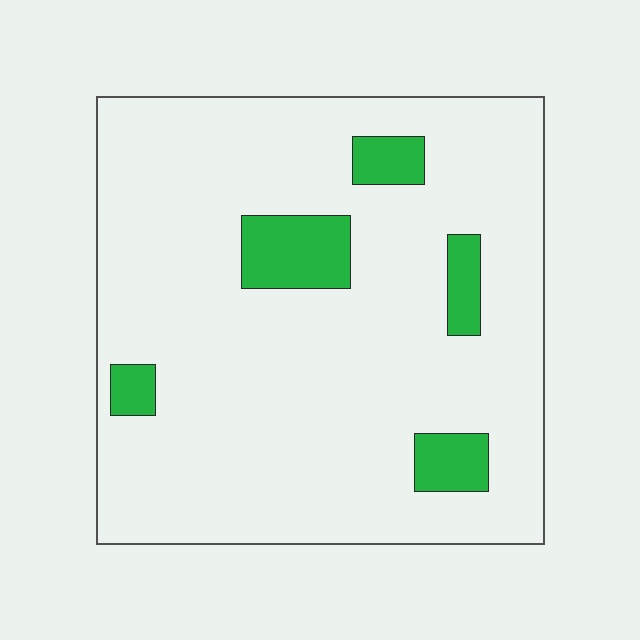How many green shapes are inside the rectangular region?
5.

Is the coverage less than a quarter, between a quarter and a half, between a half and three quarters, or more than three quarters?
Less than a quarter.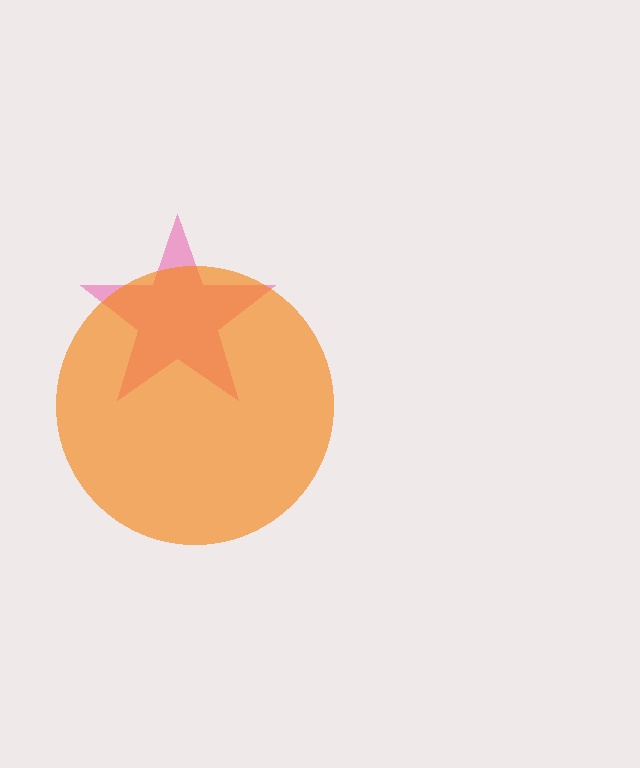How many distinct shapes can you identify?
There are 2 distinct shapes: a pink star, an orange circle.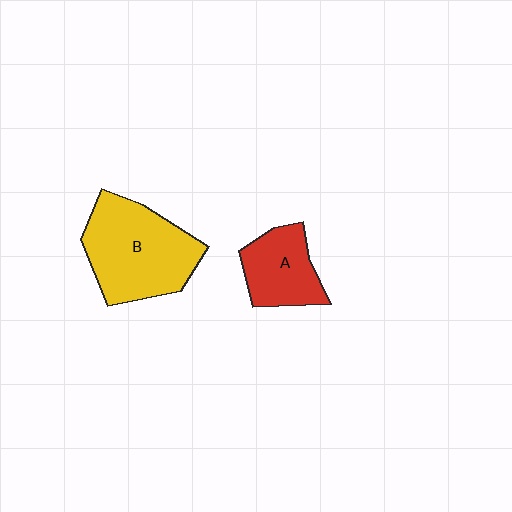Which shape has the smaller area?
Shape A (red).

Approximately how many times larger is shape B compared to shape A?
Approximately 1.8 times.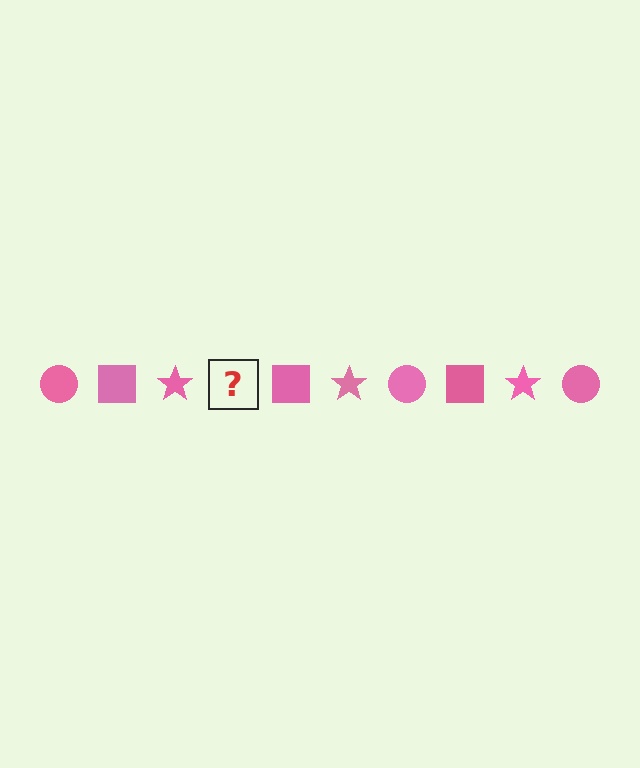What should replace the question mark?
The question mark should be replaced with a pink circle.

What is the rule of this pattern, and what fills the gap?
The rule is that the pattern cycles through circle, square, star shapes in pink. The gap should be filled with a pink circle.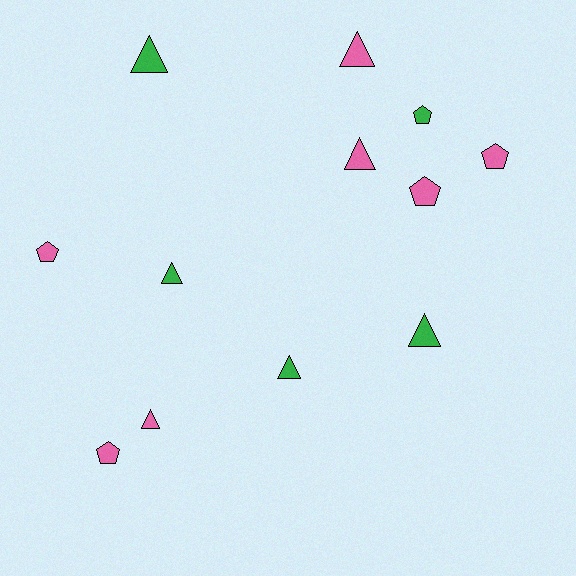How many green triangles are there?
There are 4 green triangles.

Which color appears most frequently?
Pink, with 7 objects.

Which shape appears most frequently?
Triangle, with 7 objects.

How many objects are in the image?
There are 12 objects.